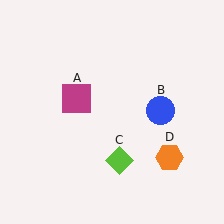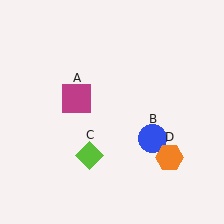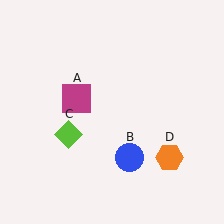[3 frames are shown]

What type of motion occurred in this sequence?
The blue circle (object B), lime diamond (object C) rotated clockwise around the center of the scene.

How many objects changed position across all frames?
2 objects changed position: blue circle (object B), lime diamond (object C).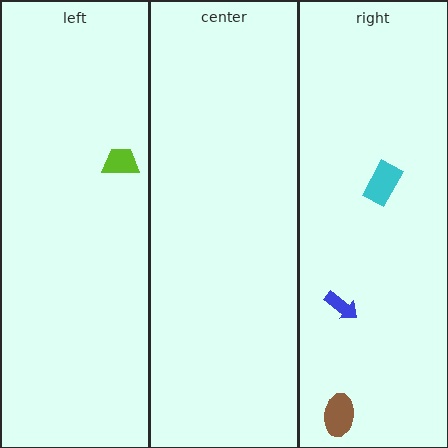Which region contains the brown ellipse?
The right region.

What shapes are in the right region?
The blue arrow, the brown ellipse, the cyan rectangle.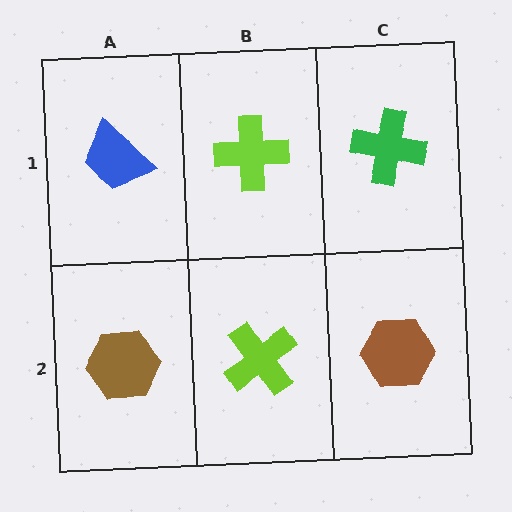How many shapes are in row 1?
3 shapes.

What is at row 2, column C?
A brown hexagon.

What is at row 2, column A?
A brown hexagon.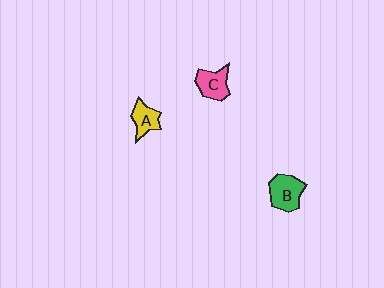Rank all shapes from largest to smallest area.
From largest to smallest: B (green), C (pink), A (yellow).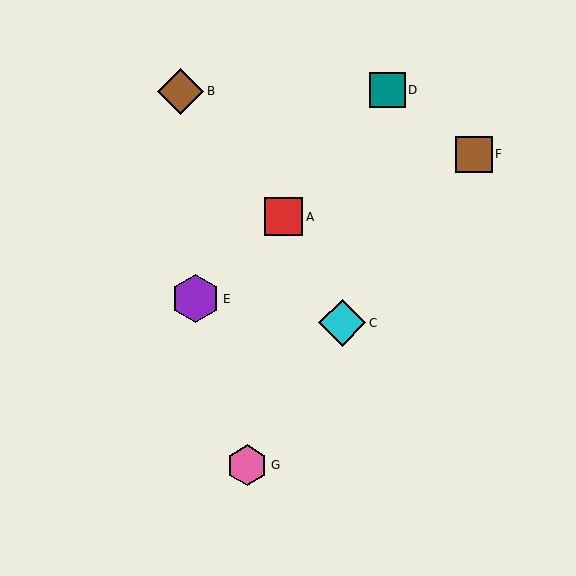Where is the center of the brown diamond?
The center of the brown diamond is at (180, 91).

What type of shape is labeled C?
Shape C is a cyan diamond.